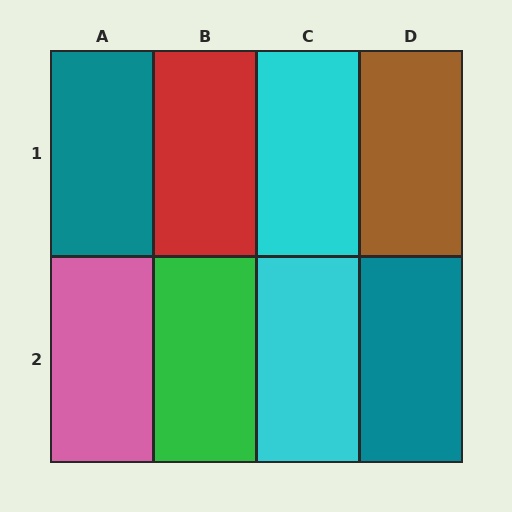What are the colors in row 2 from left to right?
Pink, green, cyan, teal.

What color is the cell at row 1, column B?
Red.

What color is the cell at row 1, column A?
Teal.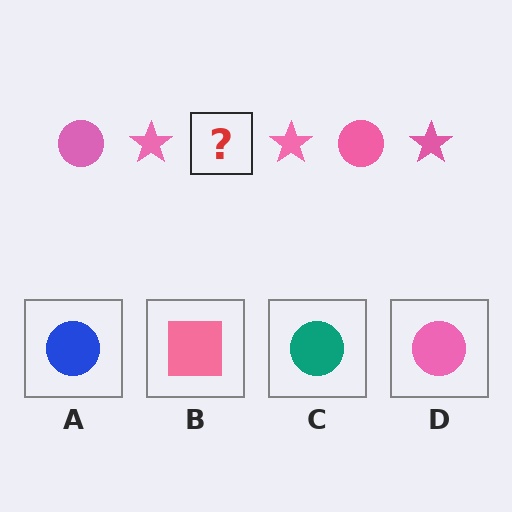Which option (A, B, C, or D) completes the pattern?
D.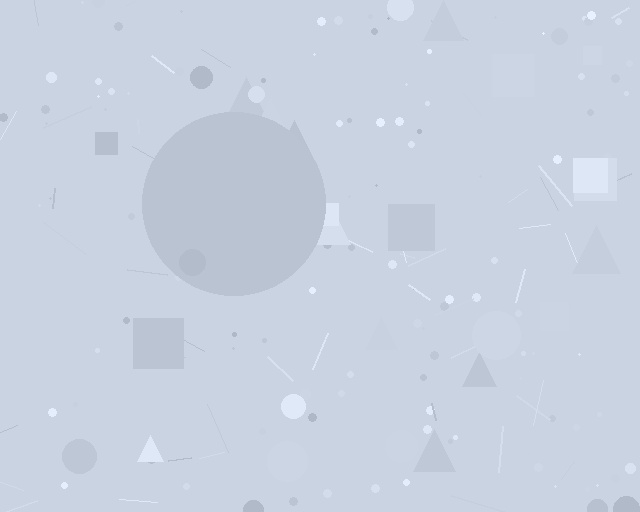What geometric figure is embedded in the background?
A circle is embedded in the background.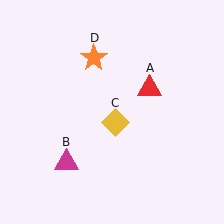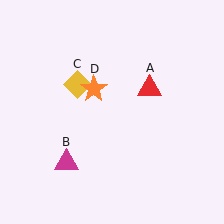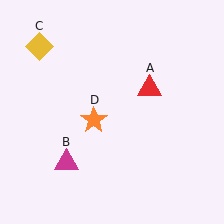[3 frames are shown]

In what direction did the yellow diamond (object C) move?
The yellow diamond (object C) moved up and to the left.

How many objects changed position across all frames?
2 objects changed position: yellow diamond (object C), orange star (object D).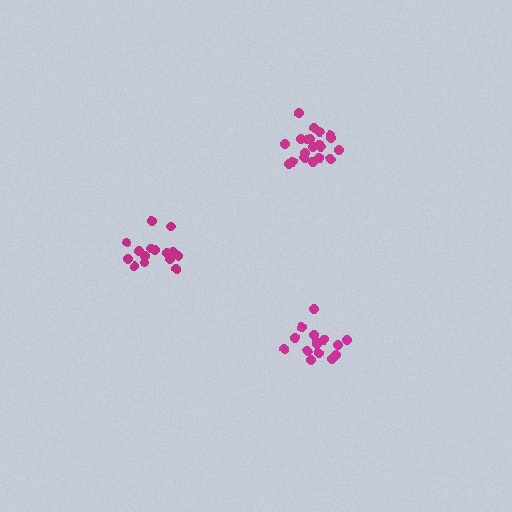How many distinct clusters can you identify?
There are 3 distinct clusters.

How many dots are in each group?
Group 1: 15 dots, Group 2: 20 dots, Group 3: 15 dots (50 total).